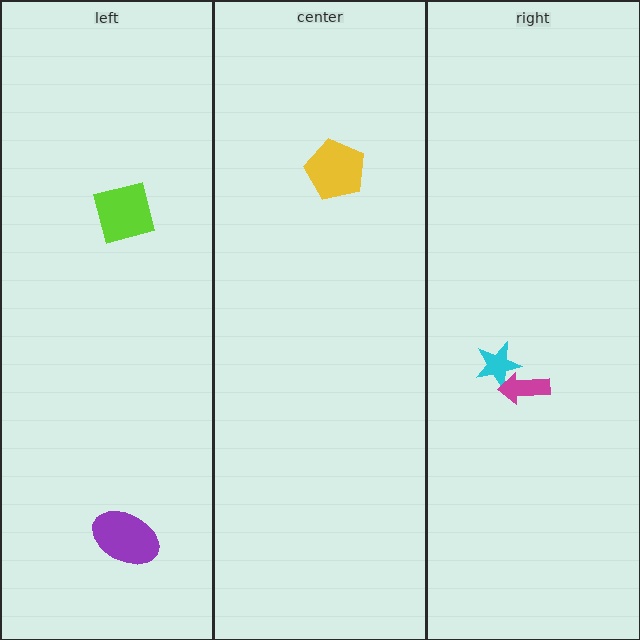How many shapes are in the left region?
2.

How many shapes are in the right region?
2.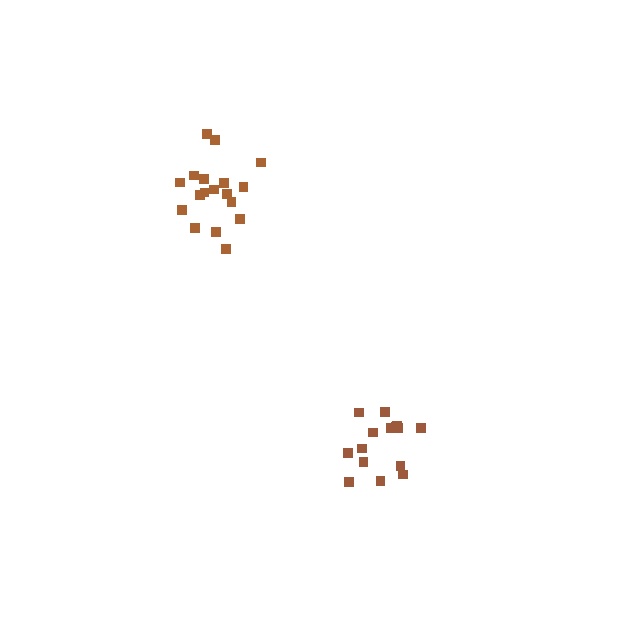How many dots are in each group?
Group 1: 18 dots, Group 2: 15 dots (33 total).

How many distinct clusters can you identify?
There are 2 distinct clusters.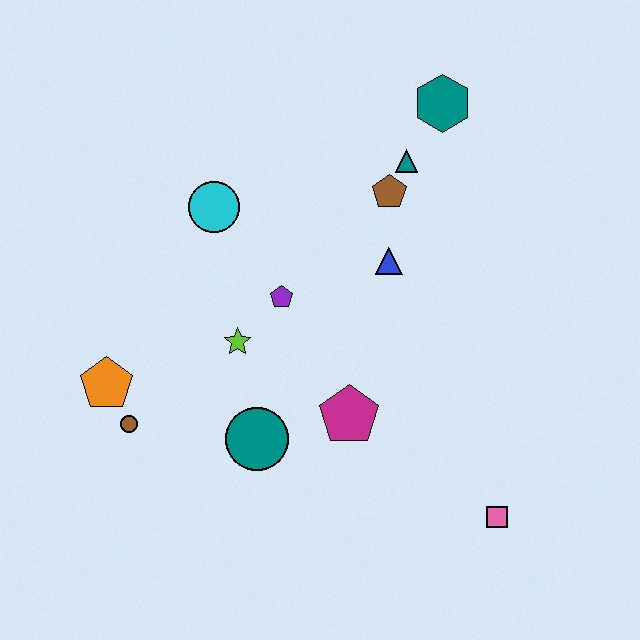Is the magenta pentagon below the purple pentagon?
Yes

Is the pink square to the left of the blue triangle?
No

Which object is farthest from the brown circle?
The teal hexagon is farthest from the brown circle.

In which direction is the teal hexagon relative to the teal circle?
The teal hexagon is above the teal circle.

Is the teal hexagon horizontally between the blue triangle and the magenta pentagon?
No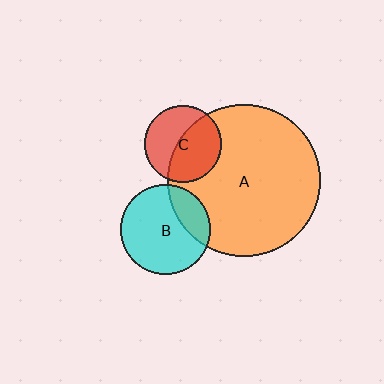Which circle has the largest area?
Circle A (orange).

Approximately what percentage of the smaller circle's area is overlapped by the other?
Approximately 50%.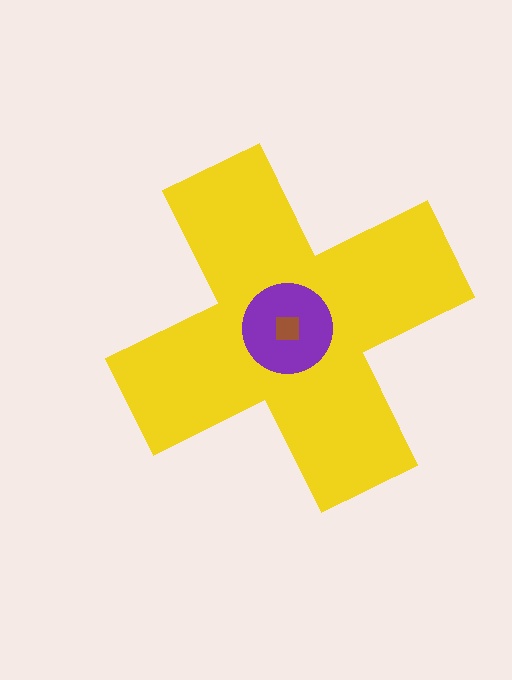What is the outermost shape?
The yellow cross.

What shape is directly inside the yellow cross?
The purple circle.